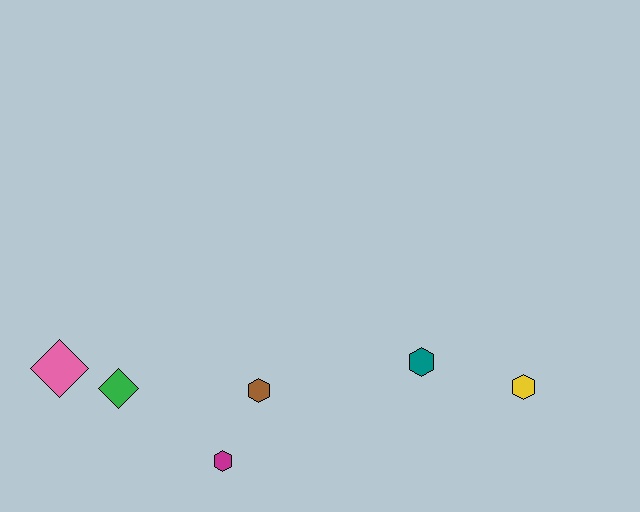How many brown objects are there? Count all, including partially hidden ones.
There is 1 brown object.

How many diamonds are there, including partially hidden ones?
There are 2 diamonds.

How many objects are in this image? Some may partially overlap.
There are 6 objects.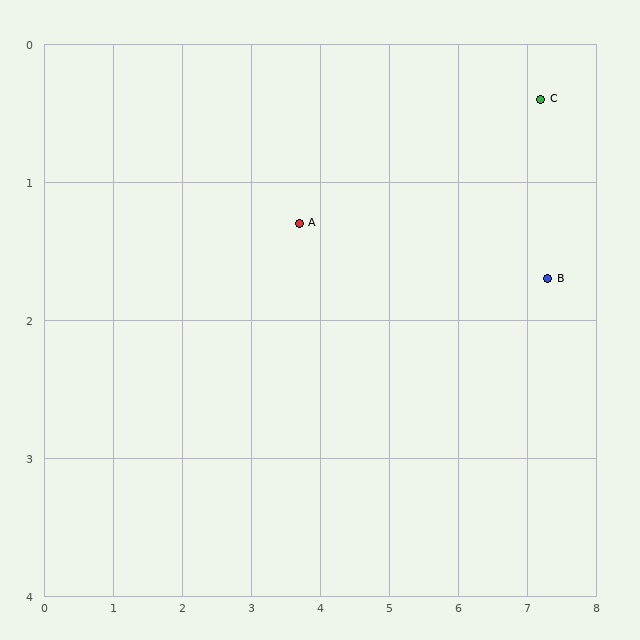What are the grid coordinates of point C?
Point C is at approximately (7.2, 0.4).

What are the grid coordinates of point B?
Point B is at approximately (7.3, 1.7).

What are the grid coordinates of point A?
Point A is at approximately (3.7, 1.3).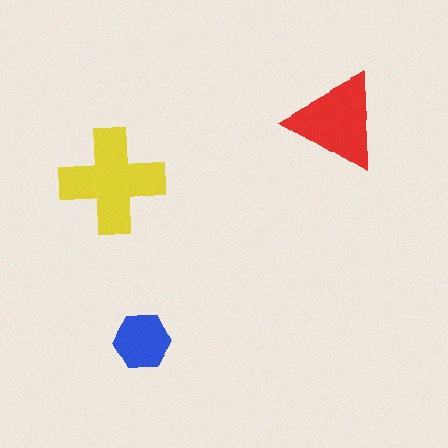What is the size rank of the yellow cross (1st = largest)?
1st.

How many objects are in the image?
There are 3 objects in the image.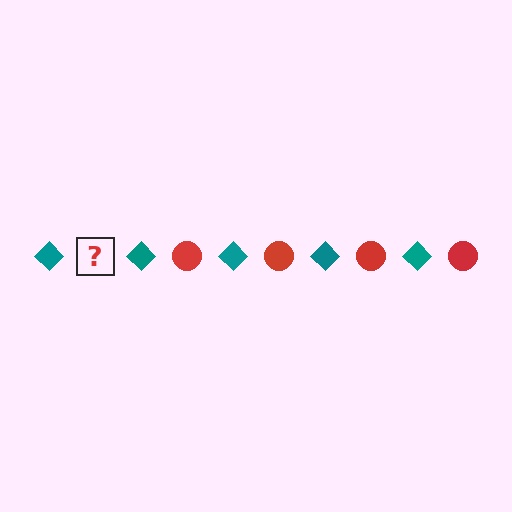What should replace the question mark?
The question mark should be replaced with a red circle.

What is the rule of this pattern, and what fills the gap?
The rule is that the pattern alternates between teal diamond and red circle. The gap should be filled with a red circle.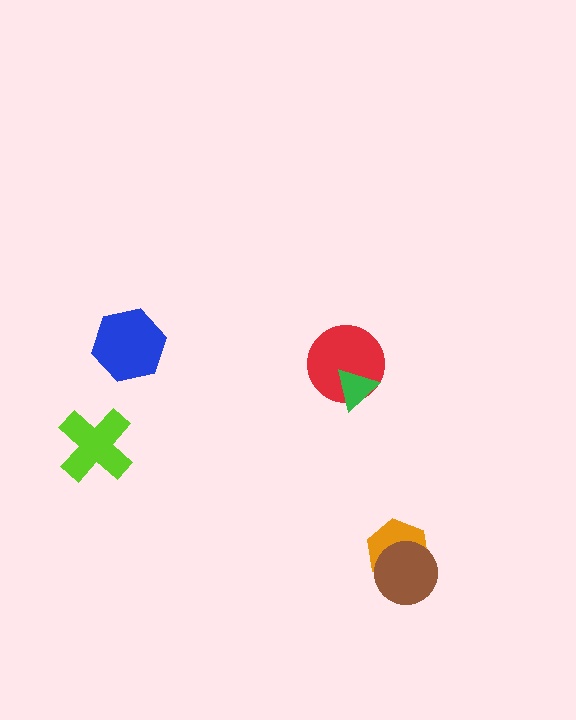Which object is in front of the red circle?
The green triangle is in front of the red circle.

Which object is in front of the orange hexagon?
The brown circle is in front of the orange hexagon.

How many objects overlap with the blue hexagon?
0 objects overlap with the blue hexagon.